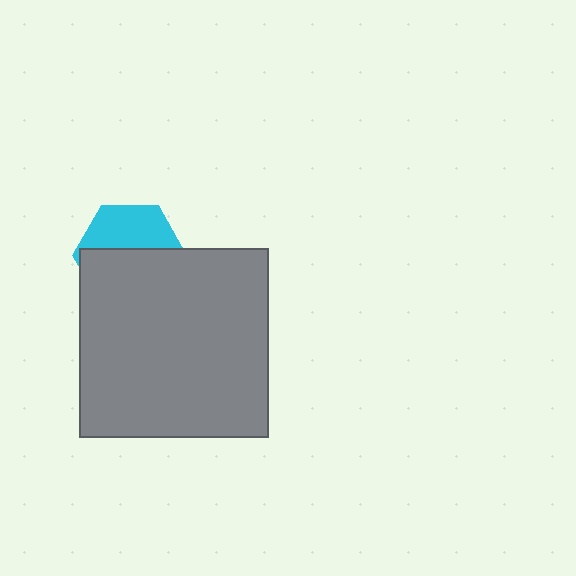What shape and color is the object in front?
The object in front is a gray square.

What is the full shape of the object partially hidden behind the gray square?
The partially hidden object is a cyan hexagon.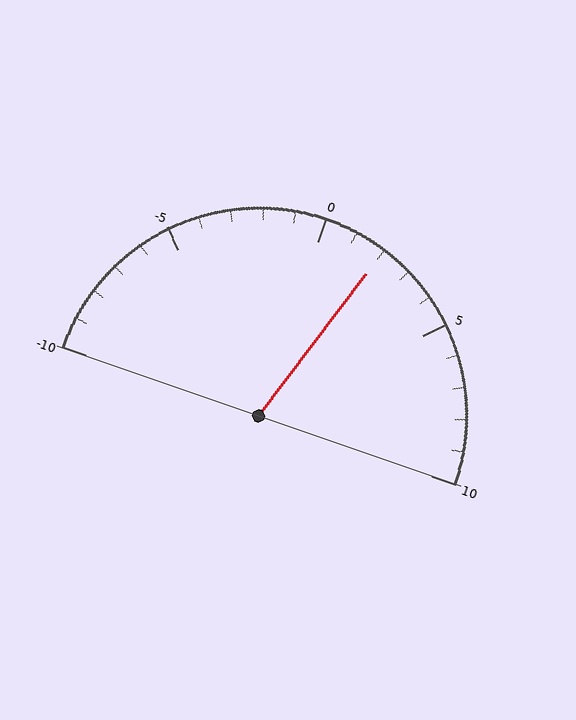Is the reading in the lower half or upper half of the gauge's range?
The reading is in the upper half of the range (-10 to 10).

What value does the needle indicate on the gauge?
The needle indicates approximately 2.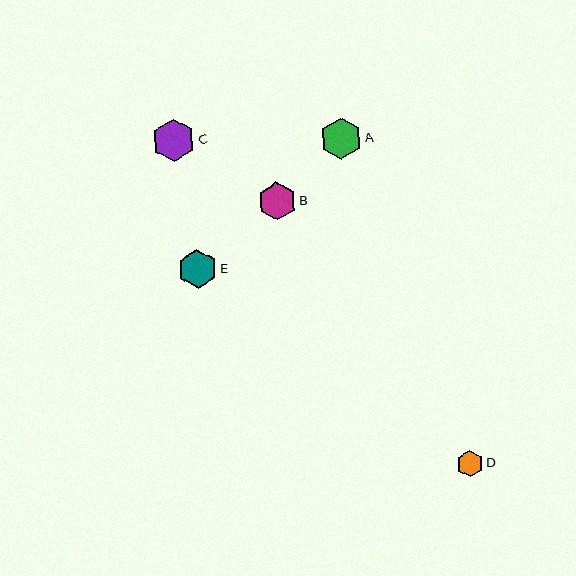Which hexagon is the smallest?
Hexagon D is the smallest with a size of approximately 26 pixels.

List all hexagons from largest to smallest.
From largest to smallest: C, A, E, B, D.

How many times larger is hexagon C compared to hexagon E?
Hexagon C is approximately 1.1 times the size of hexagon E.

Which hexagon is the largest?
Hexagon C is the largest with a size of approximately 43 pixels.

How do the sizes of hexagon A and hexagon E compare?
Hexagon A and hexagon E are approximately the same size.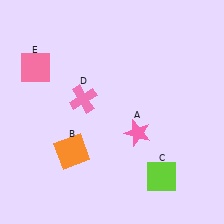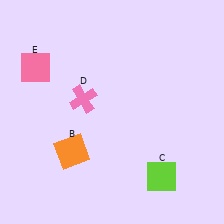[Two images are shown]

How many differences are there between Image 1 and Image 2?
There is 1 difference between the two images.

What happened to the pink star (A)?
The pink star (A) was removed in Image 2. It was in the bottom-right area of Image 1.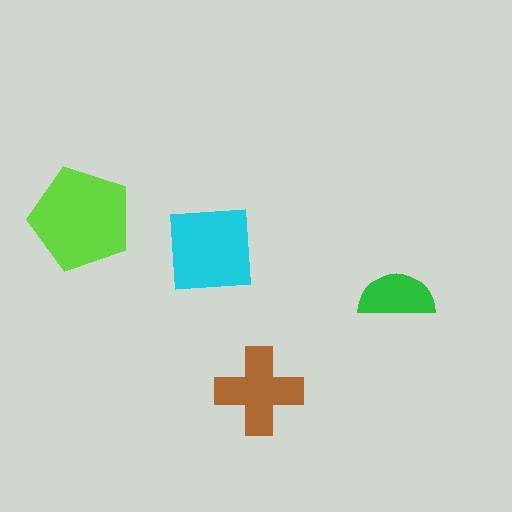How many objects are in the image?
There are 4 objects in the image.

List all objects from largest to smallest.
The lime pentagon, the cyan square, the brown cross, the green semicircle.